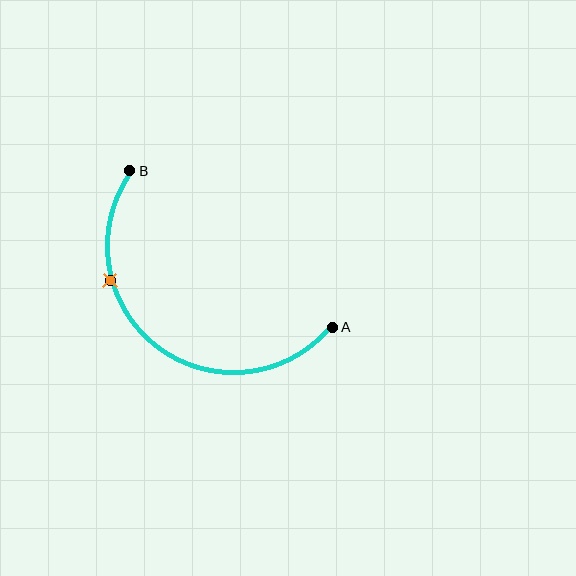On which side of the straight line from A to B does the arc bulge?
The arc bulges below and to the left of the straight line connecting A and B.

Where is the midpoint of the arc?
The arc midpoint is the point on the curve farthest from the straight line joining A and B. It sits below and to the left of that line.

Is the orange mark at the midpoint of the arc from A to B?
No. The orange mark lies on the arc but is closer to endpoint B. The arc midpoint would be at the point on the curve equidistant along the arc from both A and B.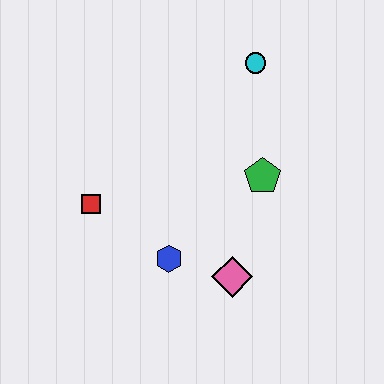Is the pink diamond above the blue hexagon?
No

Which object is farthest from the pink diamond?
The cyan circle is farthest from the pink diamond.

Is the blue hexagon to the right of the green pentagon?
No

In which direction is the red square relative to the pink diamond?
The red square is to the left of the pink diamond.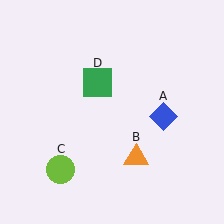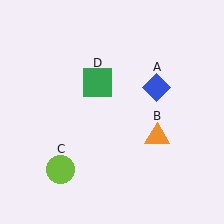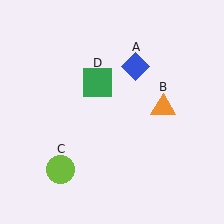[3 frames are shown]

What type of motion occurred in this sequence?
The blue diamond (object A), orange triangle (object B) rotated counterclockwise around the center of the scene.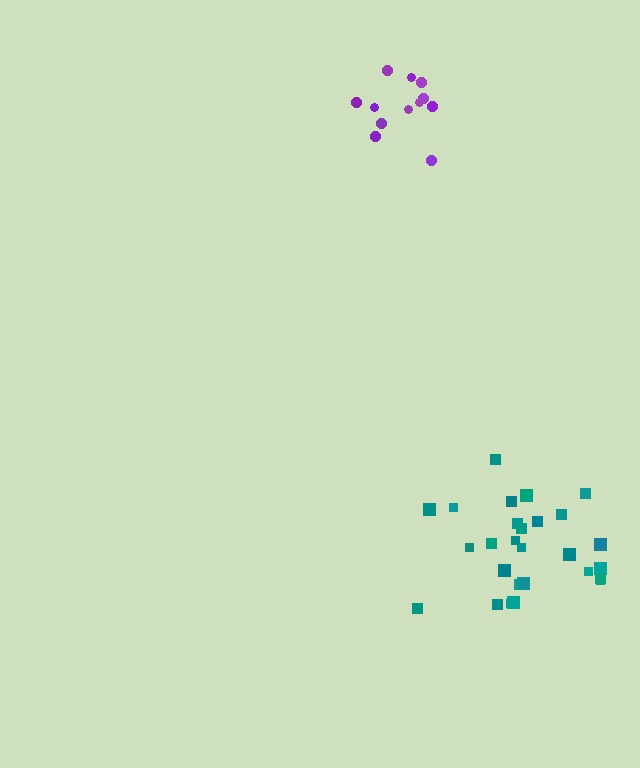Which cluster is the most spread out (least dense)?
Teal.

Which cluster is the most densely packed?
Purple.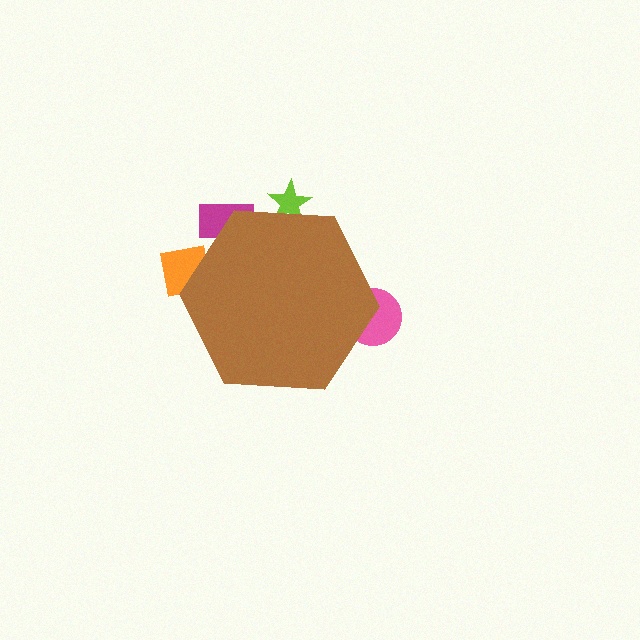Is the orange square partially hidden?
Yes, the orange square is partially hidden behind the brown hexagon.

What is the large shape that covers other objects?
A brown hexagon.